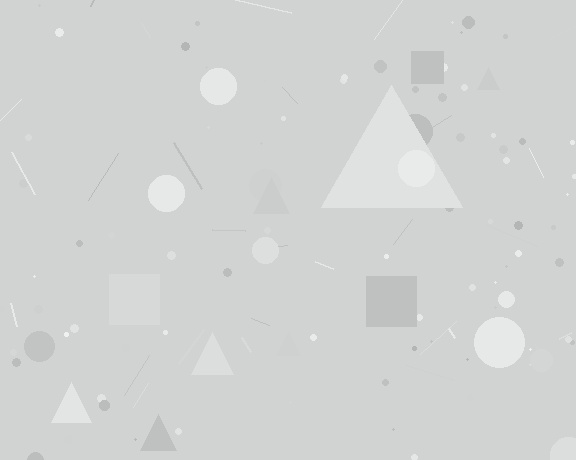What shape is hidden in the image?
A triangle is hidden in the image.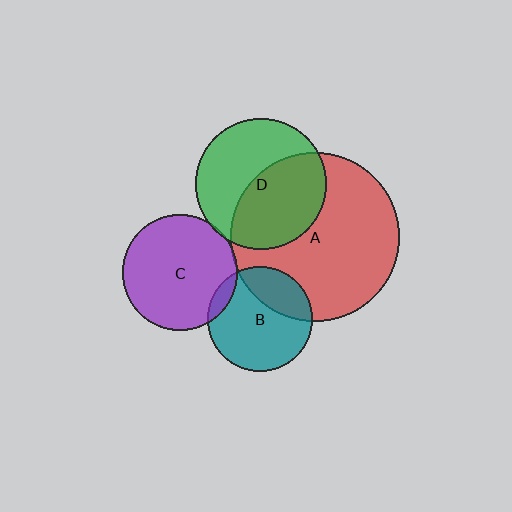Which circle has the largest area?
Circle A (red).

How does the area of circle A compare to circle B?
Approximately 2.6 times.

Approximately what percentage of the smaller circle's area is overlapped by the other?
Approximately 5%.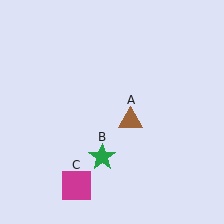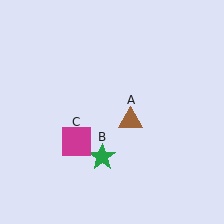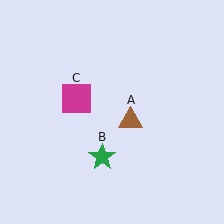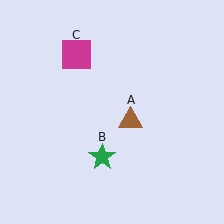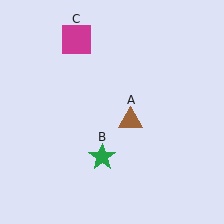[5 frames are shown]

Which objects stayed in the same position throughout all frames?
Brown triangle (object A) and green star (object B) remained stationary.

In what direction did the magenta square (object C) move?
The magenta square (object C) moved up.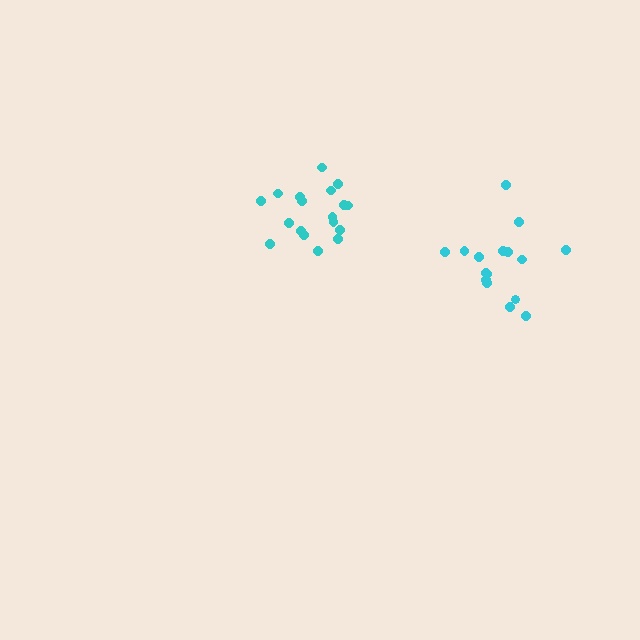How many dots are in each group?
Group 1: 18 dots, Group 2: 16 dots (34 total).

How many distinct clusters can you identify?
There are 2 distinct clusters.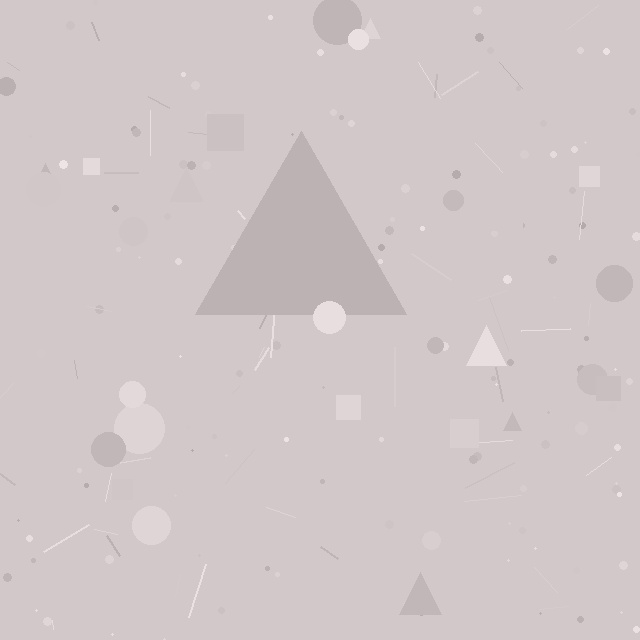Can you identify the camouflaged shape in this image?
The camouflaged shape is a triangle.